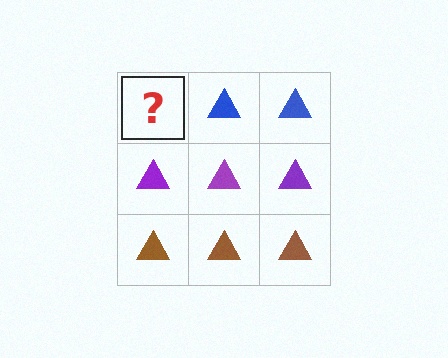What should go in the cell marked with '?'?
The missing cell should contain a blue triangle.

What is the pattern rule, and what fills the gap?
The rule is that each row has a consistent color. The gap should be filled with a blue triangle.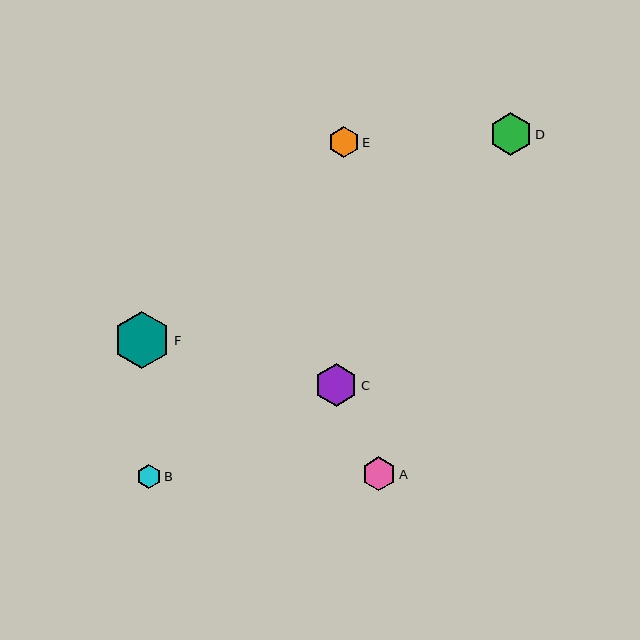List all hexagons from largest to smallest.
From largest to smallest: F, C, D, A, E, B.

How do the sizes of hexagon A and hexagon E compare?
Hexagon A and hexagon E are approximately the same size.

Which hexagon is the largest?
Hexagon F is the largest with a size of approximately 57 pixels.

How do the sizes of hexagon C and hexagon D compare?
Hexagon C and hexagon D are approximately the same size.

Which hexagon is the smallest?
Hexagon B is the smallest with a size of approximately 24 pixels.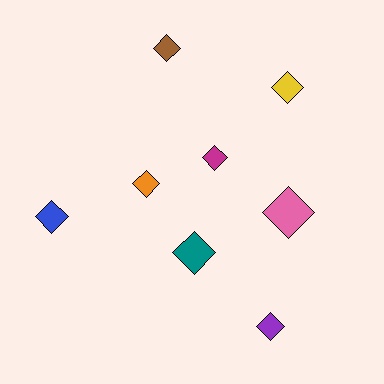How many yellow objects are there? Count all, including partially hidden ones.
There is 1 yellow object.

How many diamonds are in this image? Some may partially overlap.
There are 8 diamonds.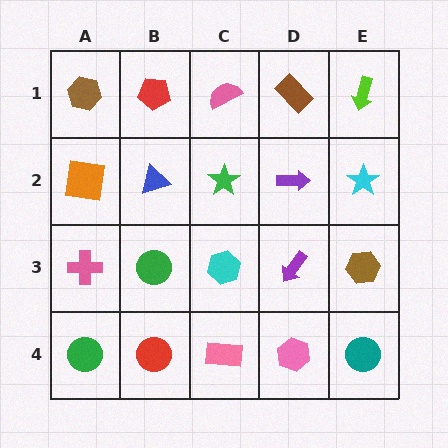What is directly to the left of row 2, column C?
A blue triangle.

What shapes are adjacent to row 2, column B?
A red pentagon (row 1, column B), a green circle (row 3, column B), an orange square (row 2, column A), a green star (row 2, column C).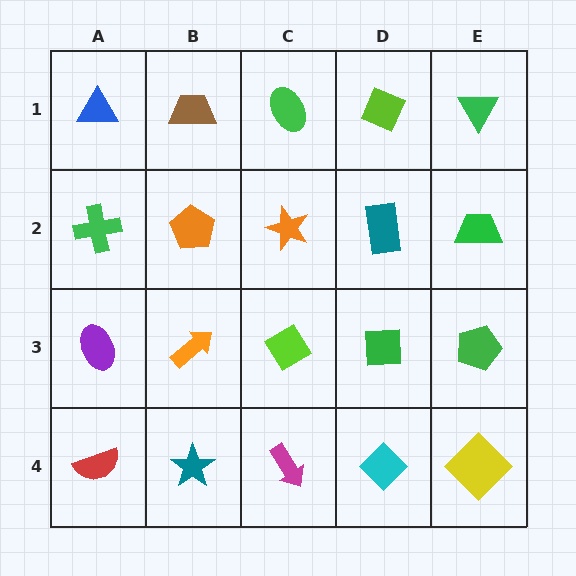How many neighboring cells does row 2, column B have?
4.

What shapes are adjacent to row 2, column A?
A blue triangle (row 1, column A), a purple ellipse (row 3, column A), an orange pentagon (row 2, column B).